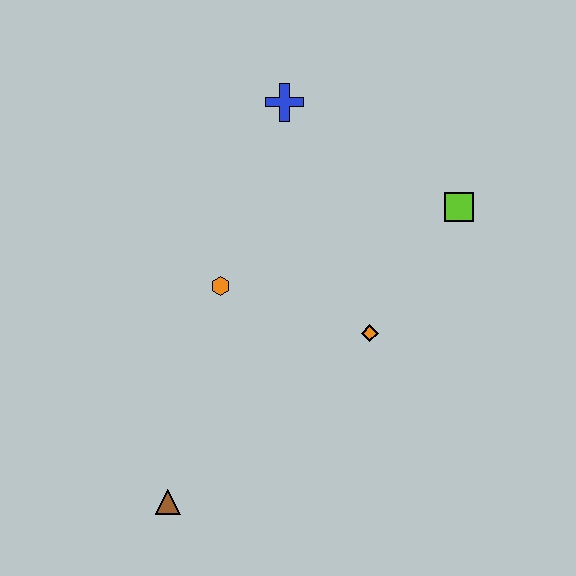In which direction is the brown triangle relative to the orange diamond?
The brown triangle is to the left of the orange diamond.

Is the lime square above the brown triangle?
Yes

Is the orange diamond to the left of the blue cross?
No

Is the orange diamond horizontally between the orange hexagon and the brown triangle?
No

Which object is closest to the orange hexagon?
The orange diamond is closest to the orange hexagon.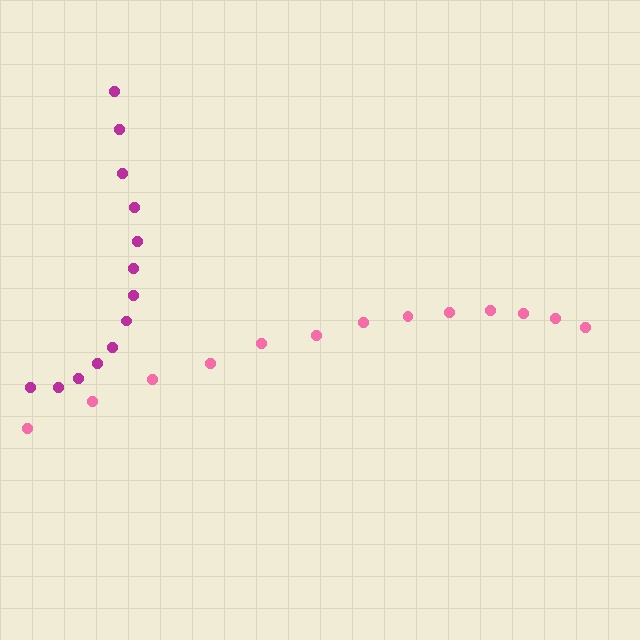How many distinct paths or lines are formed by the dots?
There are 2 distinct paths.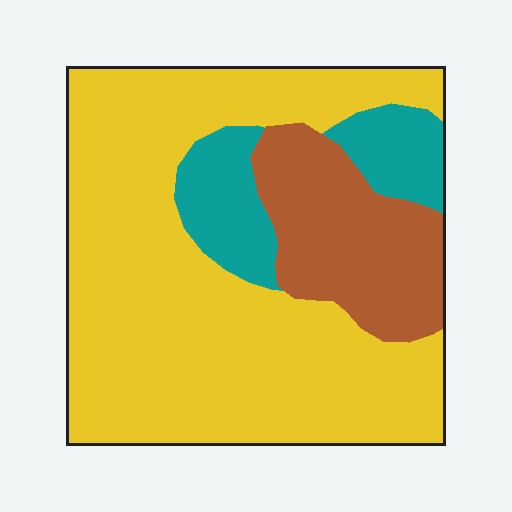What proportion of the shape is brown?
Brown takes up about one fifth (1/5) of the shape.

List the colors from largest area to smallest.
From largest to smallest: yellow, brown, teal.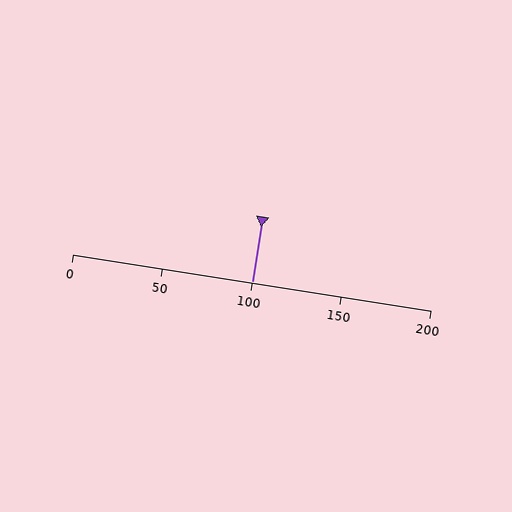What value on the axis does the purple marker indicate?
The marker indicates approximately 100.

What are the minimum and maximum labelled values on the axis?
The axis runs from 0 to 200.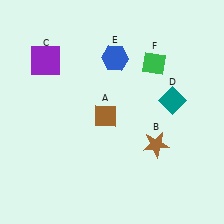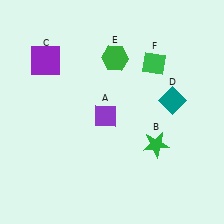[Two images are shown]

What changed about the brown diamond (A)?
In Image 1, A is brown. In Image 2, it changed to purple.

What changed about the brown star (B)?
In Image 1, B is brown. In Image 2, it changed to green.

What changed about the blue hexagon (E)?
In Image 1, E is blue. In Image 2, it changed to green.